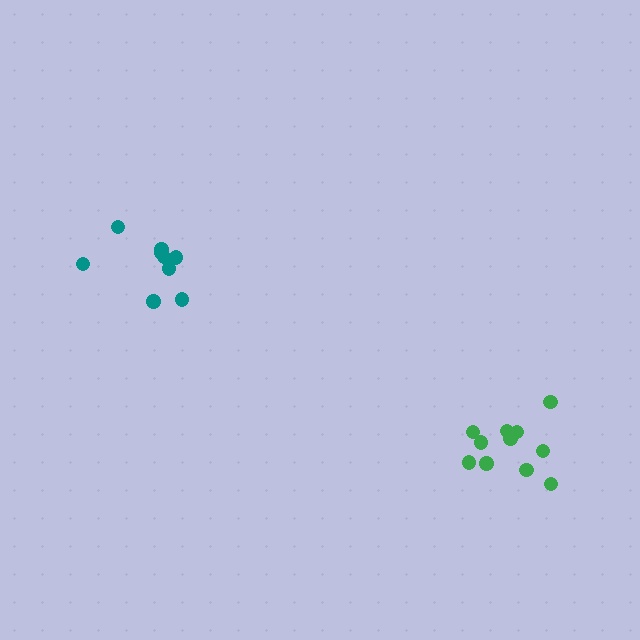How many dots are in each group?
Group 1: 11 dots, Group 2: 9 dots (20 total).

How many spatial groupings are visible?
There are 2 spatial groupings.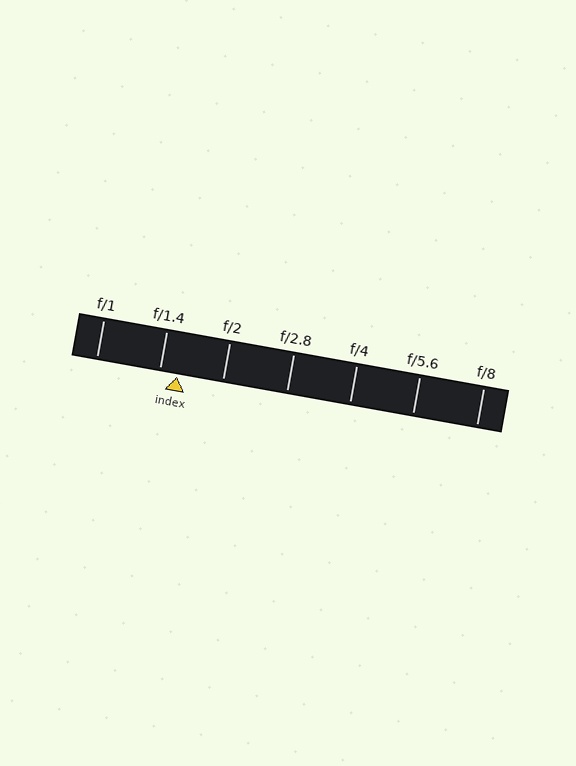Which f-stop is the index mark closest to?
The index mark is closest to f/1.4.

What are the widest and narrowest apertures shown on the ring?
The widest aperture shown is f/1 and the narrowest is f/8.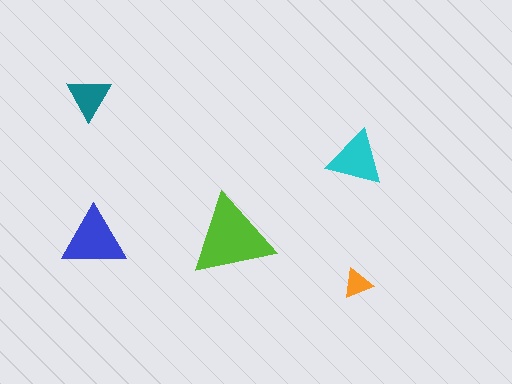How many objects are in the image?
There are 5 objects in the image.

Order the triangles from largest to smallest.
the lime one, the blue one, the cyan one, the teal one, the orange one.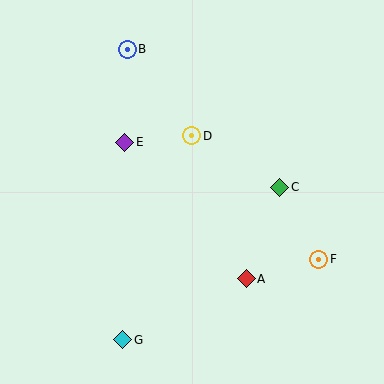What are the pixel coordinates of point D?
Point D is at (192, 136).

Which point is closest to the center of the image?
Point D at (192, 136) is closest to the center.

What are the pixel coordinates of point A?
Point A is at (246, 279).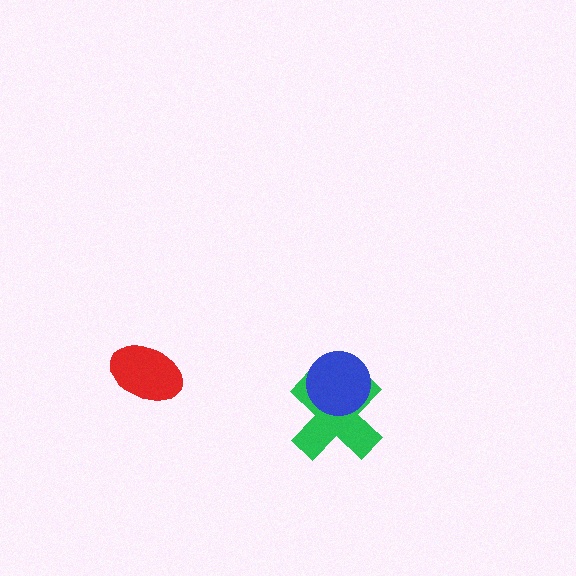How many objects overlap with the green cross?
1 object overlaps with the green cross.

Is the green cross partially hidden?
Yes, it is partially covered by another shape.